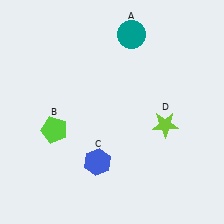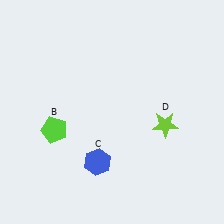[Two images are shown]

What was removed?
The teal circle (A) was removed in Image 2.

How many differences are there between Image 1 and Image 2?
There is 1 difference between the two images.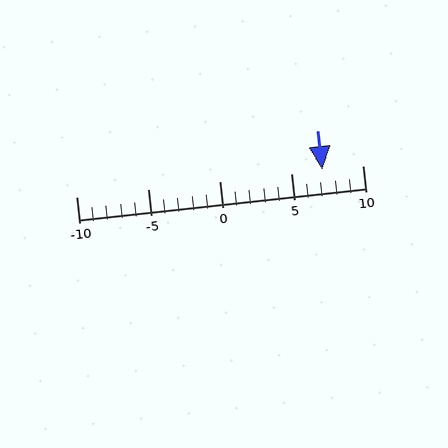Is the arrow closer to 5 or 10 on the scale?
The arrow is closer to 5.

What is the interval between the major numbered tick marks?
The major tick marks are spaced 5 units apart.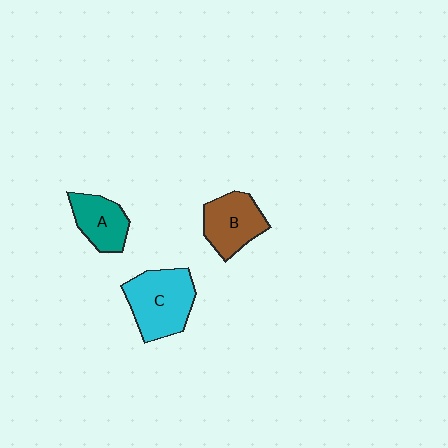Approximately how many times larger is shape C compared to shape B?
Approximately 1.3 times.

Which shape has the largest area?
Shape C (cyan).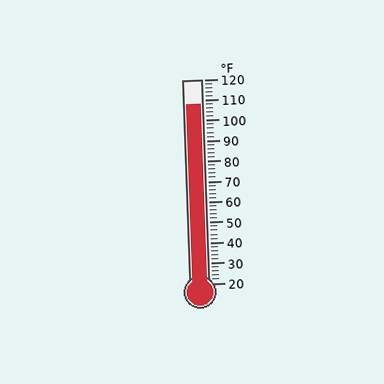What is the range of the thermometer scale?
The thermometer scale ranges from 20°F to 120°F.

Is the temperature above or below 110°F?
The temperature is below 110°F.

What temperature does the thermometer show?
The thermometer shows approximately 108°F.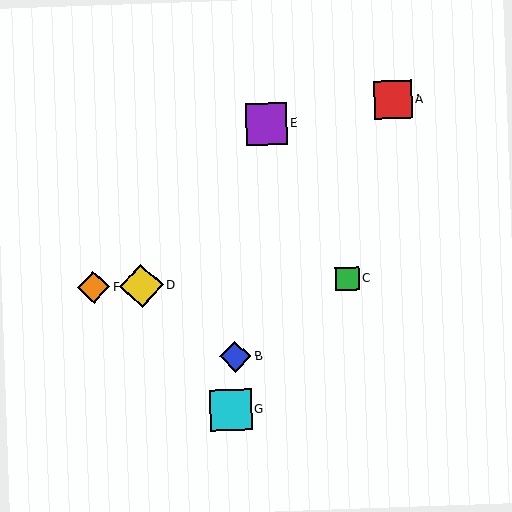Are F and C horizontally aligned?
Yes, both are at y≈288.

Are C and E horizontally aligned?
No, C is at y≈279 and E is at y≈124.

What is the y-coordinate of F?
Object F is at y≈288.